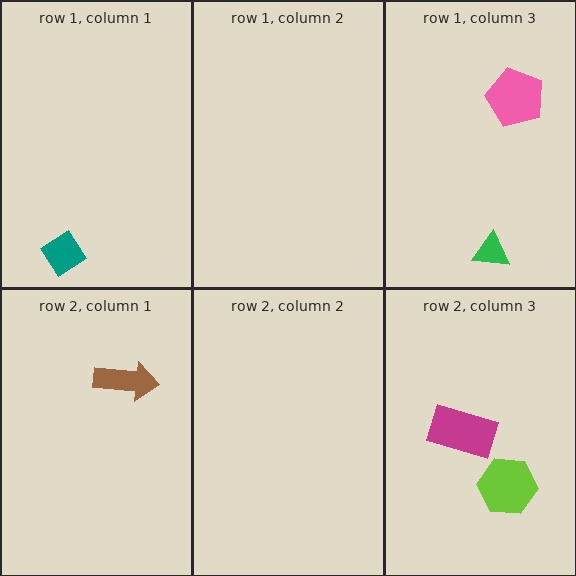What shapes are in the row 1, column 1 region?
The teal diamond.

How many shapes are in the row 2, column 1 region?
1.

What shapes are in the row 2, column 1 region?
The brown arrow.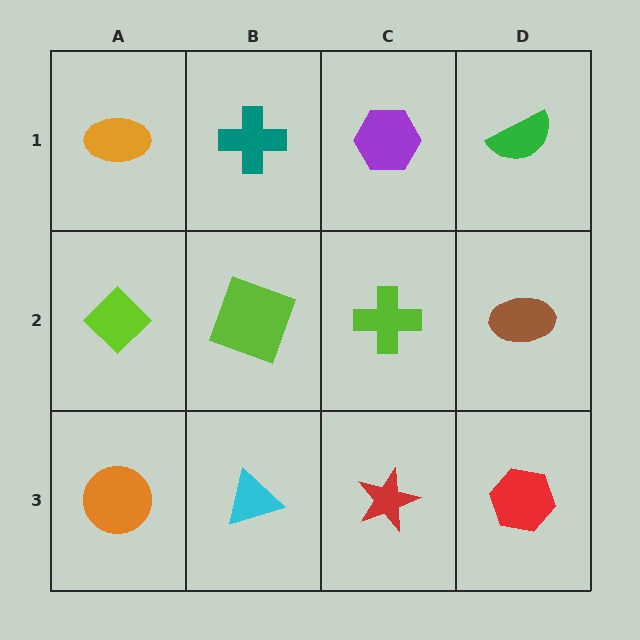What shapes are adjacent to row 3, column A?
A lime diamond (row 2, column A), a cyan triangle (row 3, column B).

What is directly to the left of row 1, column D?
A purple hexagon.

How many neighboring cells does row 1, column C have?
3.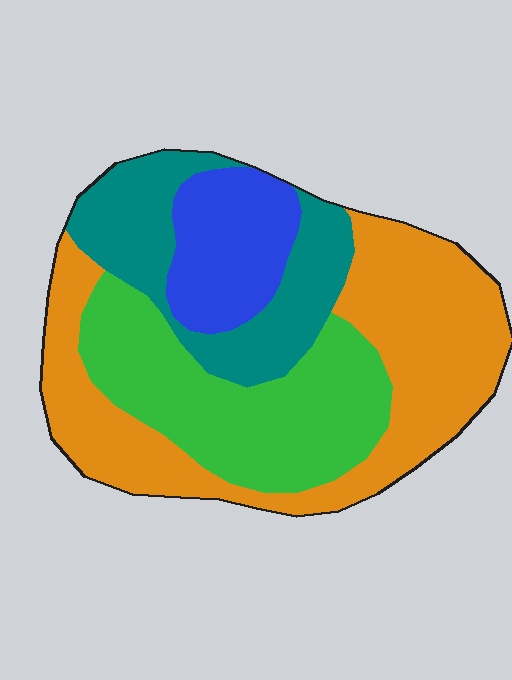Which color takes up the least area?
Blue, at roughly 15%.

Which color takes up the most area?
Orange, at roughly 40%.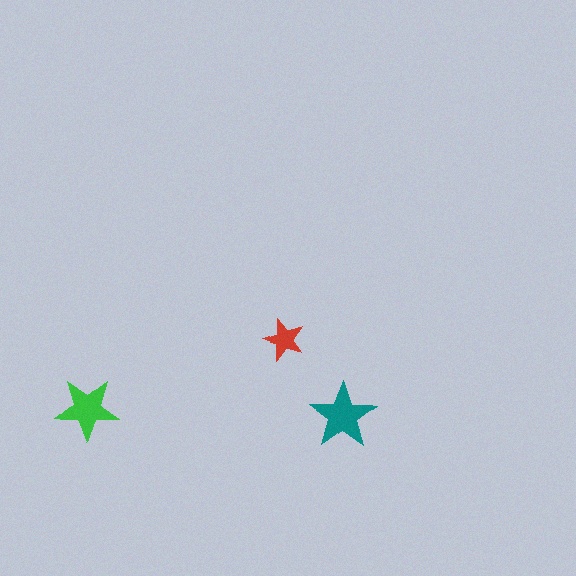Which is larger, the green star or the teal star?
The teal one.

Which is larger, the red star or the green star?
The green one.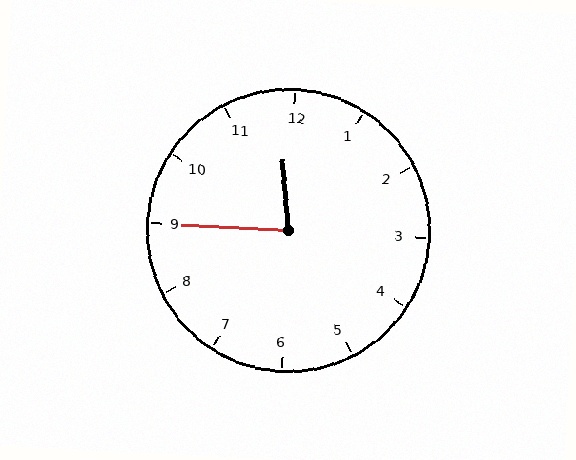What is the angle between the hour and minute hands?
Approximately 82 degrees.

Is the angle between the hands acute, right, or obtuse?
It is acute.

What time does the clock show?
11:45.